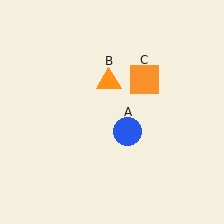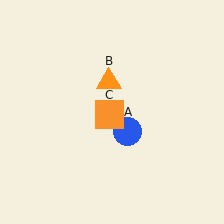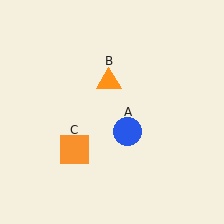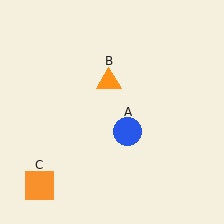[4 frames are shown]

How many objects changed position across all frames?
1 object changed position: orange square (object C).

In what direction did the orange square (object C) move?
The orange square (object C) moved down and to the left.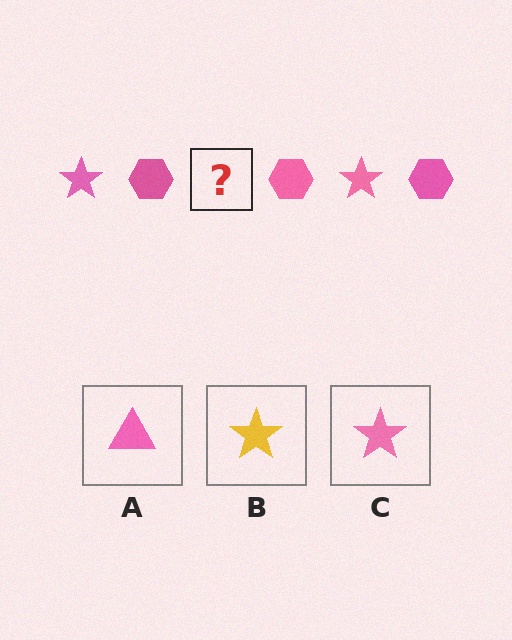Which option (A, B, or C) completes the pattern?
C.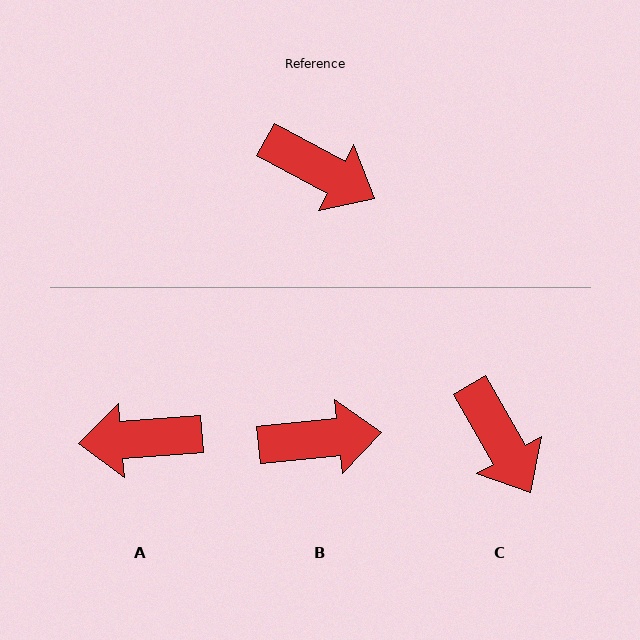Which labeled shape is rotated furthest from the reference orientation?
A, about 147 degrees away.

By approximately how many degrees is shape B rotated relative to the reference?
Approximately 34 degrees counter-clockwise.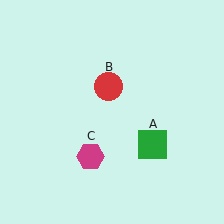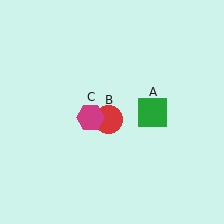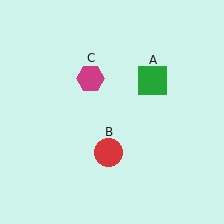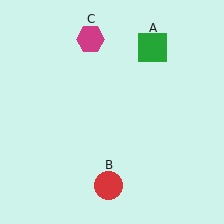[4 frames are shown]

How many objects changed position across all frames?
3 objects changed position: green square (object A), red circle (object B), magenta hexagon (object C).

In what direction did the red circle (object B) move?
The red circle (object B) moved down.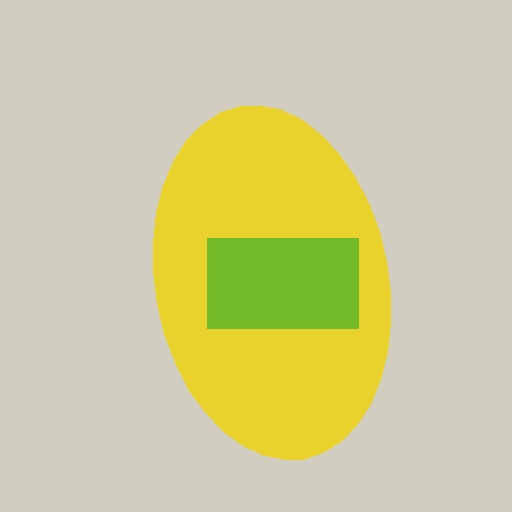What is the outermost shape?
The yellow ellipse.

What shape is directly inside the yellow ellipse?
The lime rectangle.